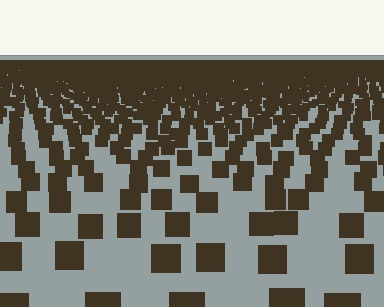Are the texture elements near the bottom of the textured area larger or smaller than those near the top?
Larger. Near the bottom, elements are closer to the viewer and appear at a bigger on-screen size.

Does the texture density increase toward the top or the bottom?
Density increases toward the top.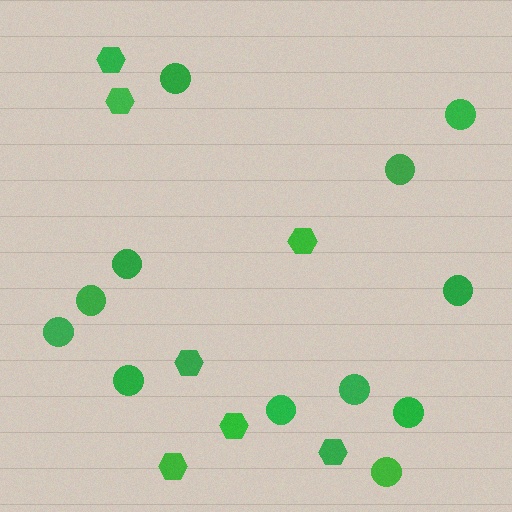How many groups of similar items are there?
There are 2 groups: one group of hexagons (7) and one group of circles (12).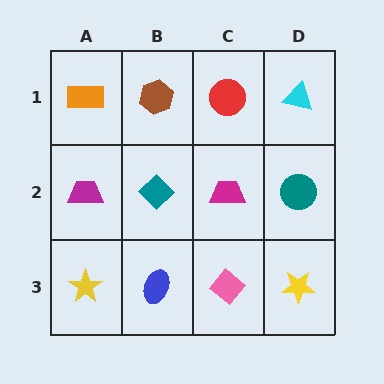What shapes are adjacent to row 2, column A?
An orange rectangle (row 1, column A), a yellow star (row 3, column A), a teal diamond (row 2, column B).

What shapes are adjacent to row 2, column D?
A cyan triangle (row 1, column D), a yellow star (row 3, column D), a magenta trapezoid (row 2, column C).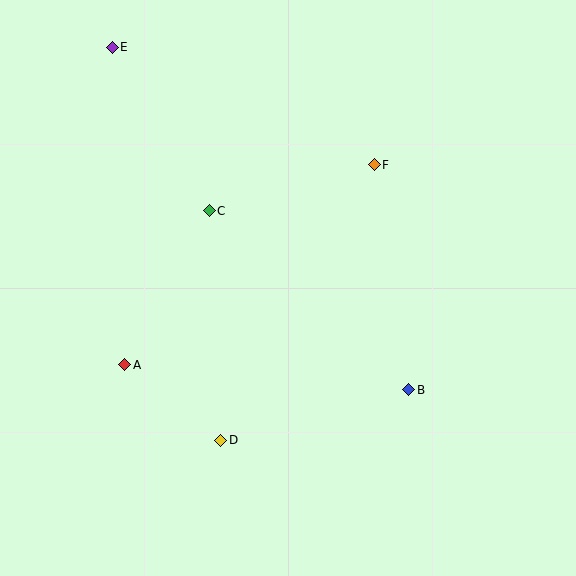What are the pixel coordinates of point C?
Point C is at (209, 211).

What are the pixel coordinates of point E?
Point E is at (112, 47).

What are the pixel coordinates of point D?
Point D is at (221, 440).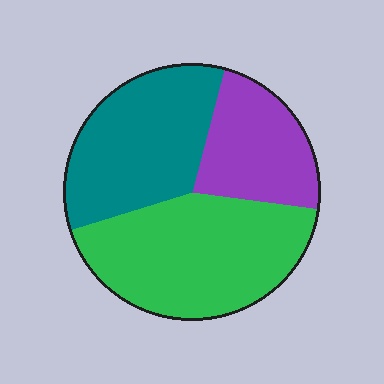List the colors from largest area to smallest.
From largest to smallest: green, teal, purple.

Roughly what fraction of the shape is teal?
Teal covers 34% of the shape.